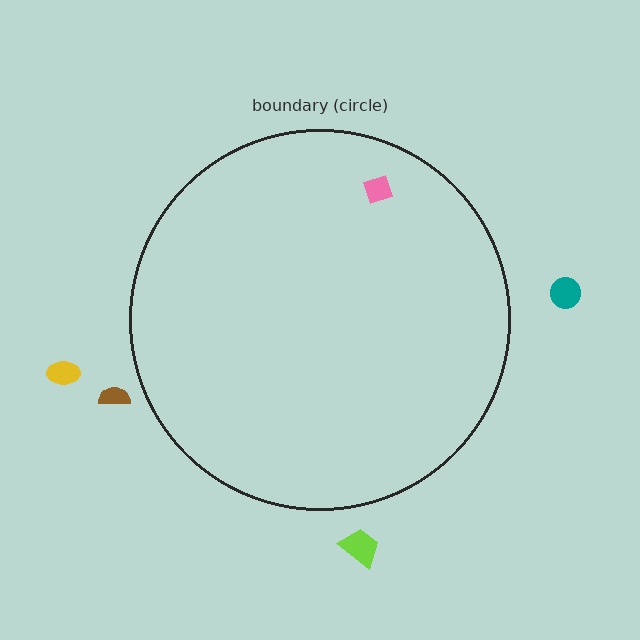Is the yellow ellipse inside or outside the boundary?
Outside.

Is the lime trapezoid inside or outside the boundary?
Outside.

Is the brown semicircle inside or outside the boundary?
Outside.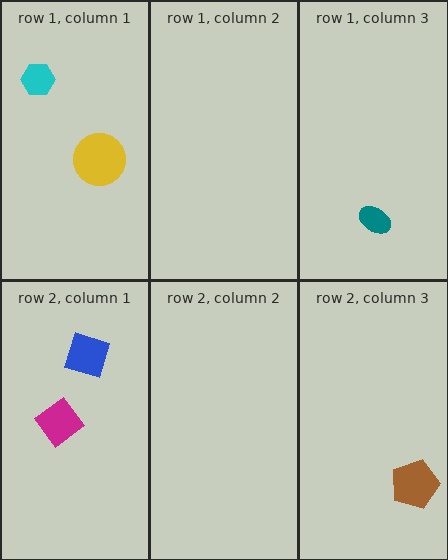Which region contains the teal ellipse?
The row 1, column 3 region.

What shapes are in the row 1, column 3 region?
The teal ellipse.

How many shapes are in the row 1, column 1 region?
2.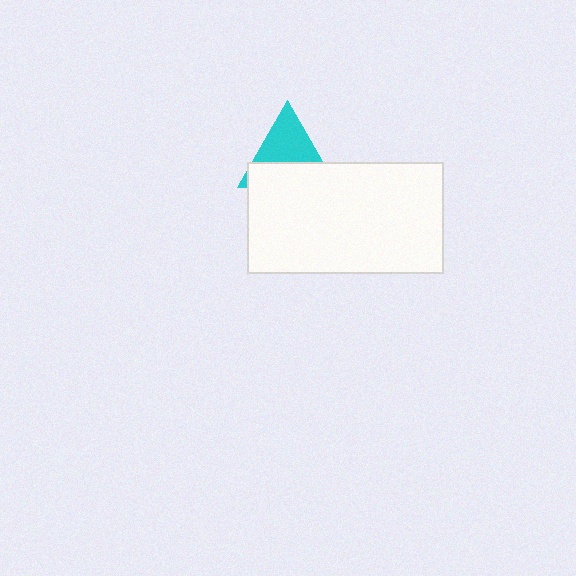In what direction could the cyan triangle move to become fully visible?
The cyan triangle could move up. That would shift it out from behind the white rectangle entirely.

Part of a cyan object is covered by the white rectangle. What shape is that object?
It is a triangle.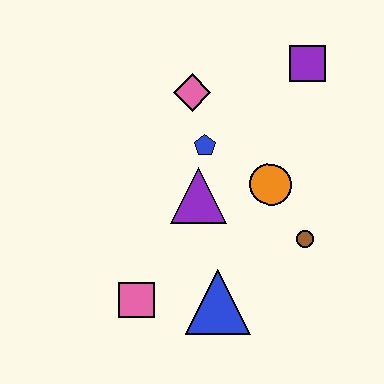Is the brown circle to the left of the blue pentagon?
No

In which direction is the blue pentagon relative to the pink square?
The blue pentagon is above the pink square.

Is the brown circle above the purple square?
No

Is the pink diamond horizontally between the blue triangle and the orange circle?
No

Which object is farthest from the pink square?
The purple square is farthest from the pink square.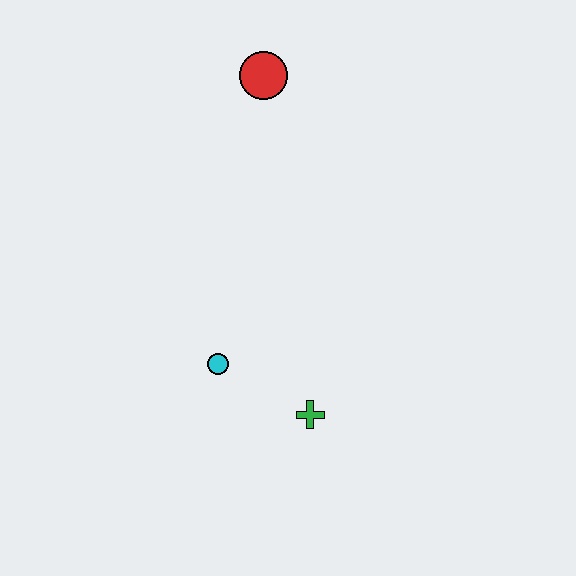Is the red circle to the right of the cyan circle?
Yes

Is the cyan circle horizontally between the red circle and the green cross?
No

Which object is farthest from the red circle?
The green cross is farthest from the red circle.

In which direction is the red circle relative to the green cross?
The red circle is above the green cross.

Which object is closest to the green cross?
The cyan circle is closest to the green cross.